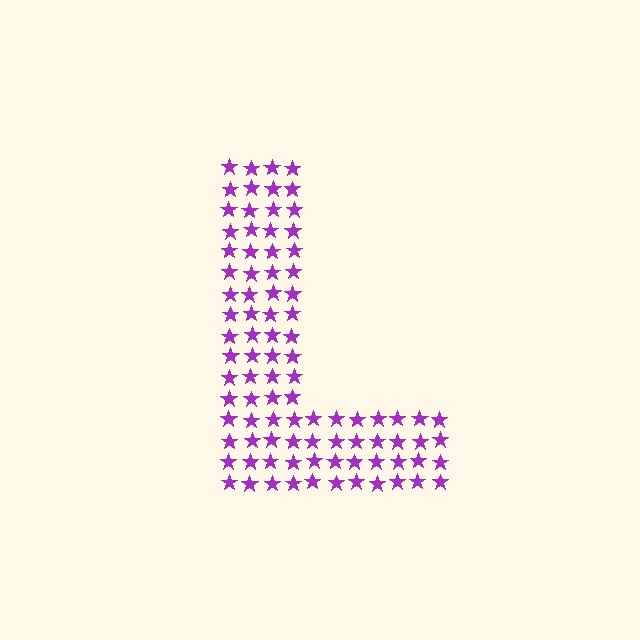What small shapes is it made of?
It is made of small stars.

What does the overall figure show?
The overall figure shows the letter L.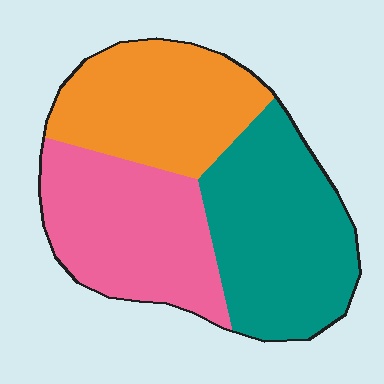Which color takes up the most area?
Teal, at roughly 35%.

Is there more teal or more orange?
Teal.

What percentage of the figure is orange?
Orange covers 30% of the figure.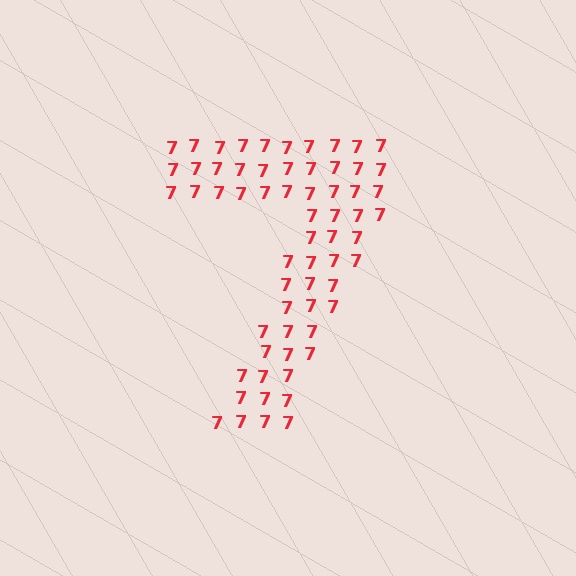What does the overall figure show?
The overall figure shows the digit 7.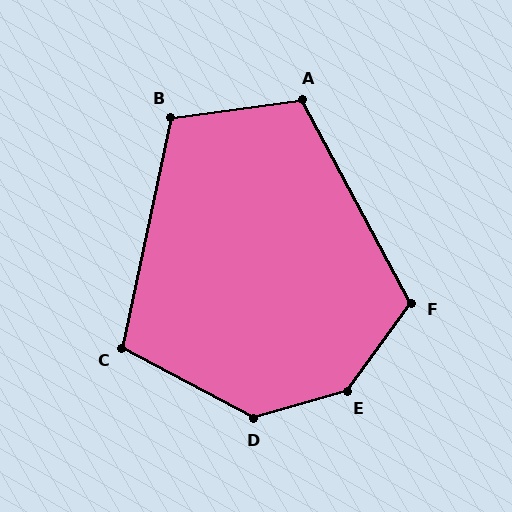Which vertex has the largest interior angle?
E, at approximately 143 degrees.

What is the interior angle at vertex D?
Approximately 135 degrees (obtuse).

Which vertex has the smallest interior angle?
C, at approximately 106 degrees.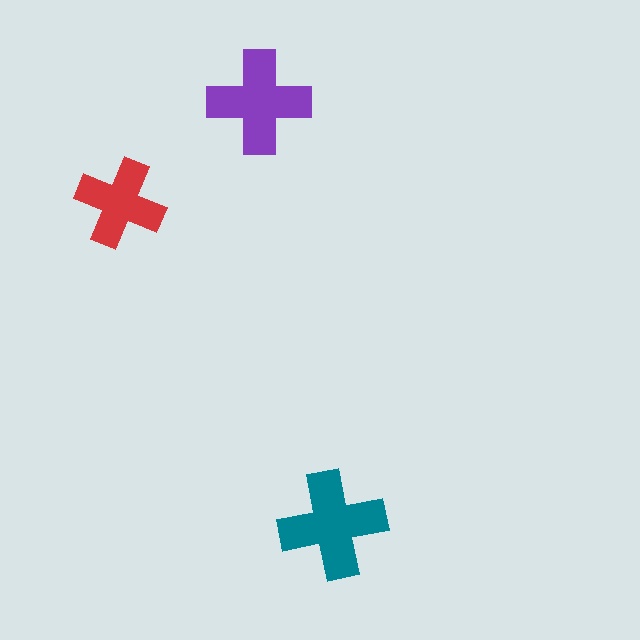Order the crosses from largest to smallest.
the teal one, the purple one, the red one.